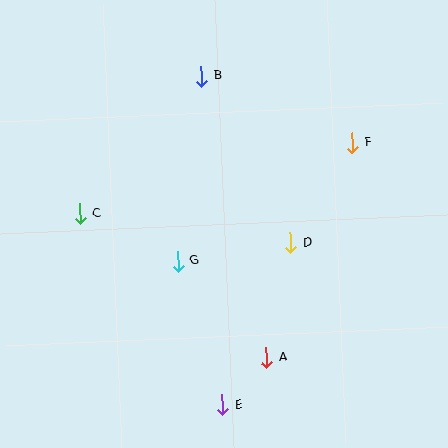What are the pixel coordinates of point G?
Point G is at (178, 261).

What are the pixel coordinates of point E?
Point E is at (223, 405).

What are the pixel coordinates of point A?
Point A is at (266, 357).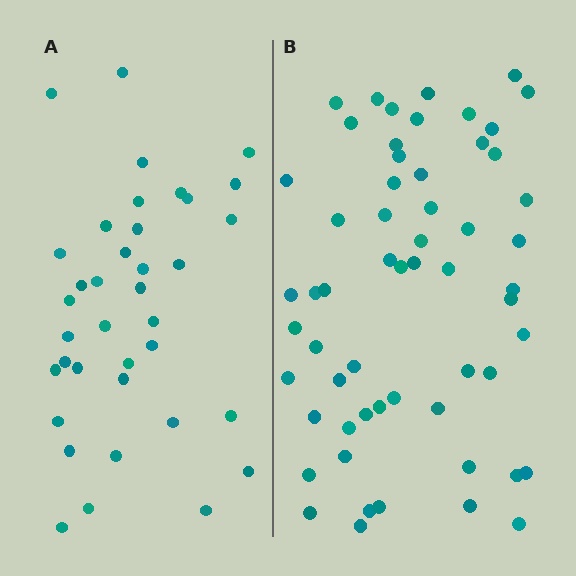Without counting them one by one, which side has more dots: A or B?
Region B (the right region) has more dots.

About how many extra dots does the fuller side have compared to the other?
Region B has approximately 20 more dots than region A.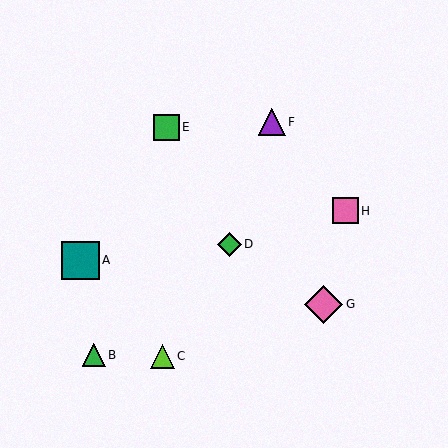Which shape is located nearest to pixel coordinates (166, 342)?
The lime triangle (labeled C) at (162, 356) is nearest to that location.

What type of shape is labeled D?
Shape D is a green diamond.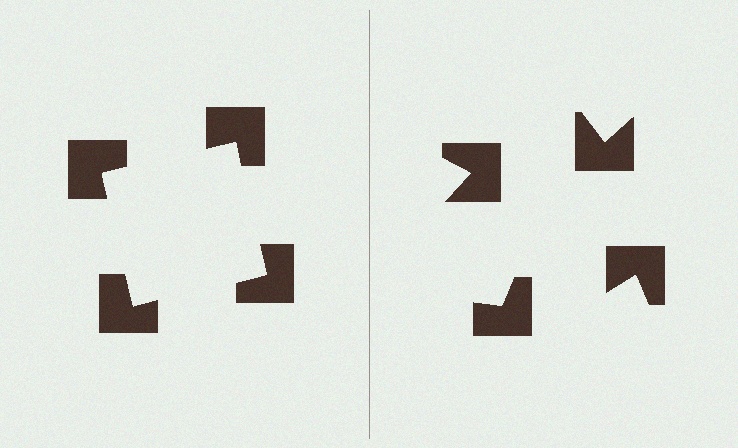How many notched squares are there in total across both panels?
8 — 4 on each side.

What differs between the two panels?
The notched squares are positioned identically on both sides; only the wedge orientations differ. On the left they align to a square; on the right they are misaligned.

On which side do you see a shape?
An illusory square appears on the left side. On the right side the wedge cuts are rotated, so no coherent shape forms.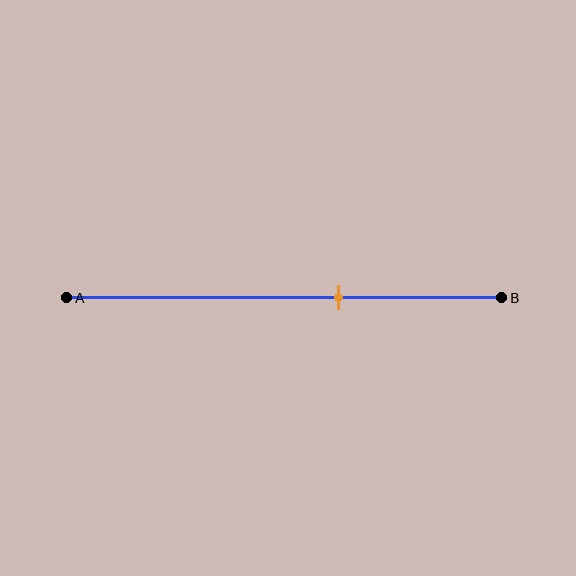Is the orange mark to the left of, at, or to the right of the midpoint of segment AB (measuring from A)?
The orange mark is to the right of the midpoint of segment AB.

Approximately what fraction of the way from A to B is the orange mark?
The orange mark is approximately 65% of the way from A to B.